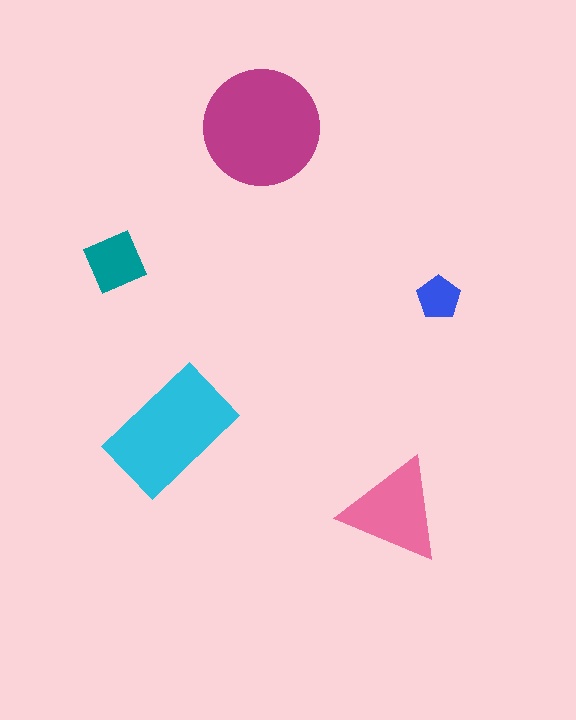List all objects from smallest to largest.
The blue pentagon, the teal diamond, the pink triangle, the cyan rectangle, the magenta circle.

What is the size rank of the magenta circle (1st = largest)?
1st.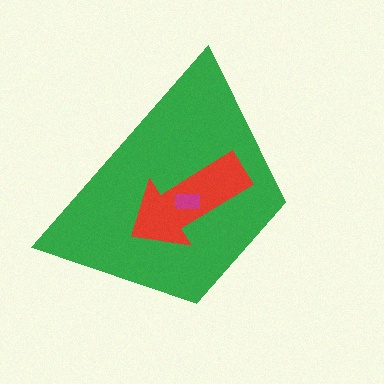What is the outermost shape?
The green trapezoid.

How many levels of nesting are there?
3.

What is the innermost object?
The magenta rectangle.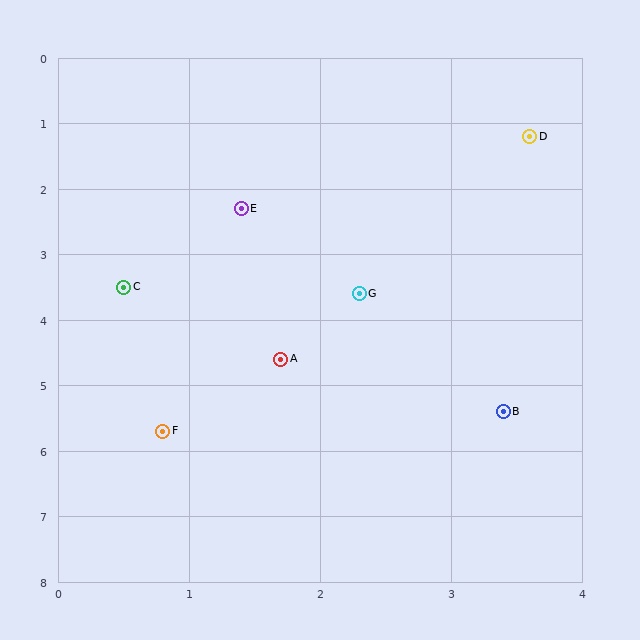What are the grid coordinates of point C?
Point C is at approximately (0.5, 3.5).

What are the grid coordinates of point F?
Point F is at approximately (0.8, 5.7).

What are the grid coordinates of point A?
Point A is at approximately (1.7, 4.6).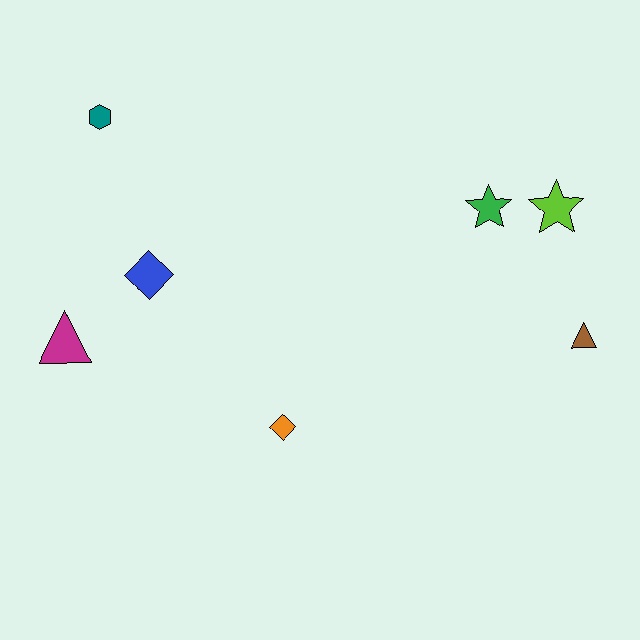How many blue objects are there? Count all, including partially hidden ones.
There is 1 blue object.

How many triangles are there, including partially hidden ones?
There are 2 triangles.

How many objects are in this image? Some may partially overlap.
There are 7 objects.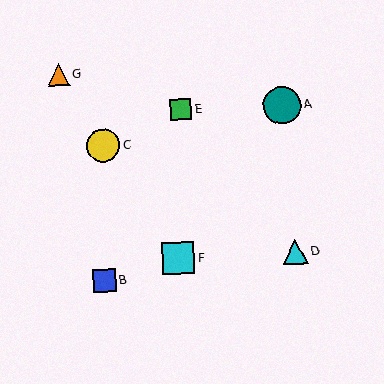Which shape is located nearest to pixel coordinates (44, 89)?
The orange triangle (labeled G) at (58, 75) is nearest to that location.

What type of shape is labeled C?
Shape C is a yellow circle.